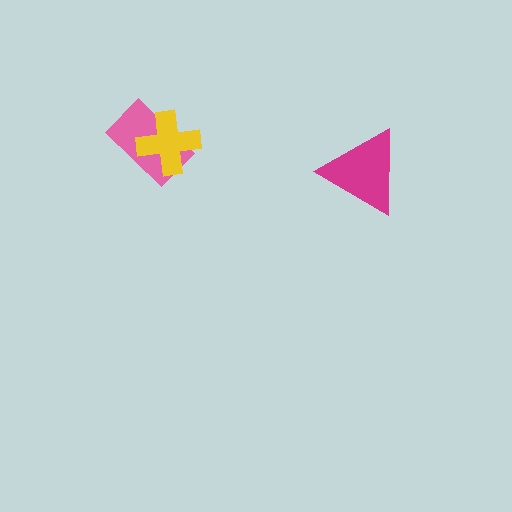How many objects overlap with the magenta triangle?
0 objects overlap with the magenta triangle.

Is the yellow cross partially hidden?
No, no other shape covers it.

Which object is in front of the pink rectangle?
The yellow cross is in front of the pink rectangle.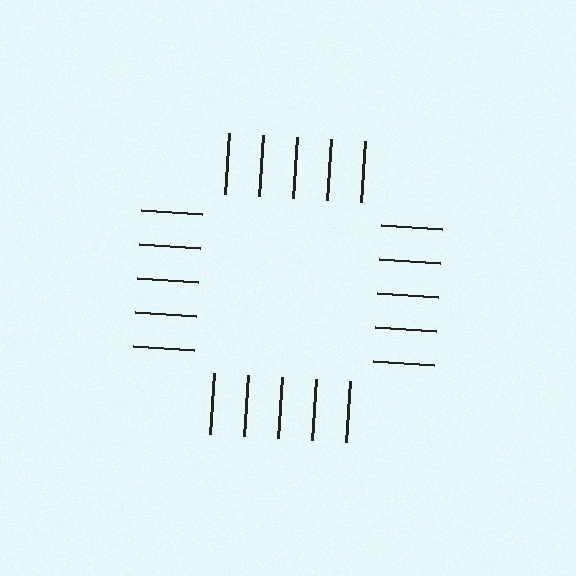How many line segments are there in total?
20 — 5 along each of the 4 edges.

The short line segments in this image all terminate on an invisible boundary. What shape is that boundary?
An illusory square — the line segments terminate on its edges but no continuous stroke is drawn.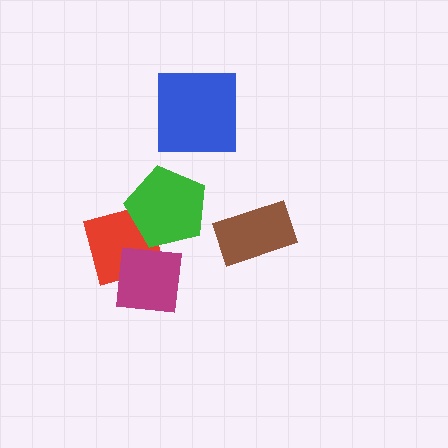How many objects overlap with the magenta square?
2 objects overlap with the magenta square.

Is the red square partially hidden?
Yes, it is partially covered by another shape.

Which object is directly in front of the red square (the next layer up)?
The magenta square is directly in front of the red square.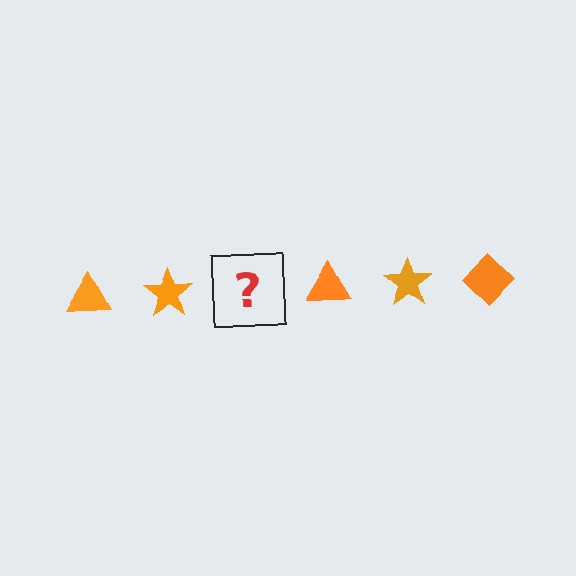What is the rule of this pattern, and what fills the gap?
The rule is that the pattern cycles through triangle, star, diamond shapes in orange. The gap should be filled with an orange diamond.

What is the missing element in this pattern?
The missing element is an orange diamond.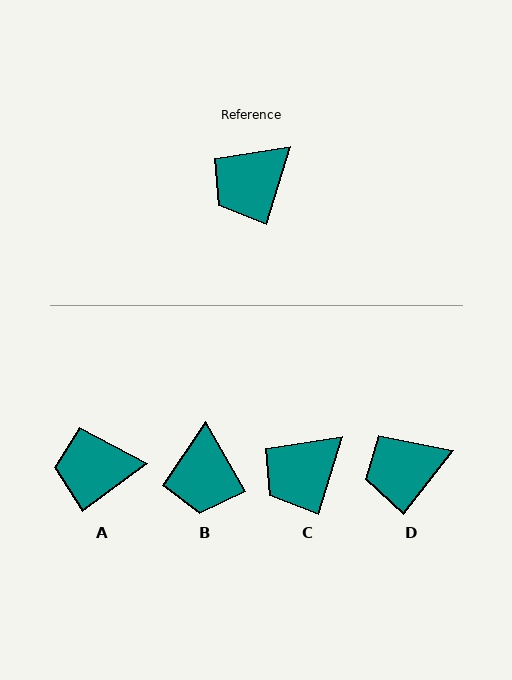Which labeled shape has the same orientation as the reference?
C.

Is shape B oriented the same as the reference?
No, it is off by about 47 degrees.